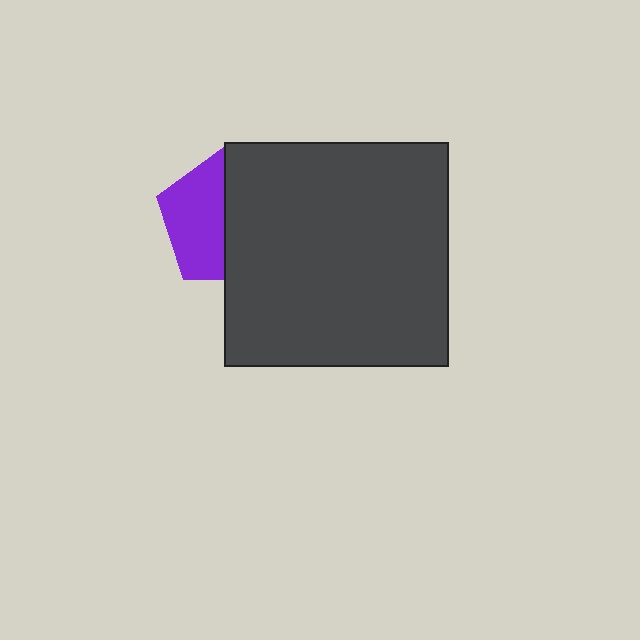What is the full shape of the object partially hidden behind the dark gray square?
The partially hidden object is a purple pentagon.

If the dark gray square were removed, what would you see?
You would see the complete purple pentagon.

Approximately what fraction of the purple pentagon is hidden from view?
Roughly 54% of the purple pentagon is hidden behind the dark gray square.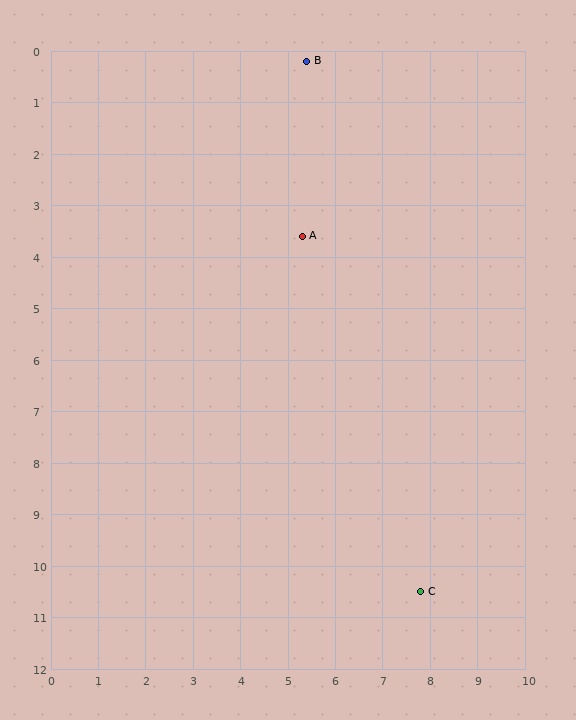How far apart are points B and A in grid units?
Points B and A are about 3.4 grid units apart.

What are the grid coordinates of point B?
Point B is at approximately (5.4, 0.2).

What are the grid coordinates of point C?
Point C is at approximately (7.8, 10.5).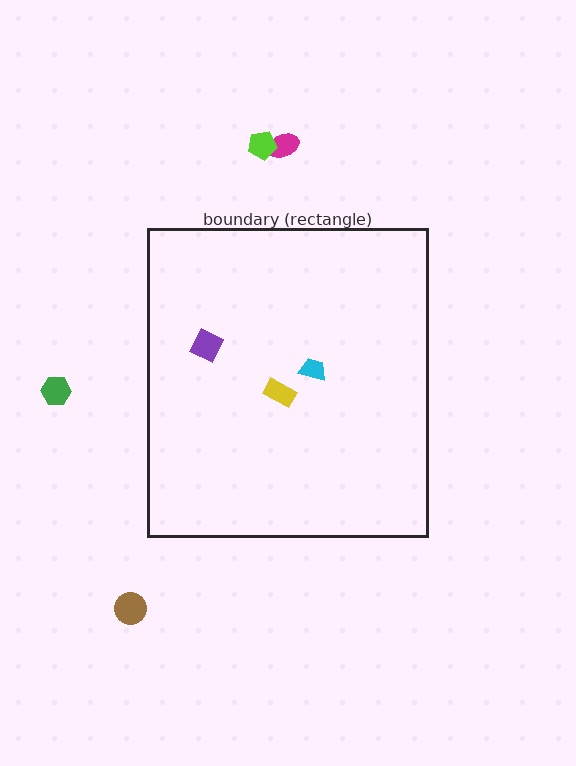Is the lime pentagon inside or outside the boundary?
Outside.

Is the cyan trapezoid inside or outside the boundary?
Inside.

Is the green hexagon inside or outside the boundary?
Outside.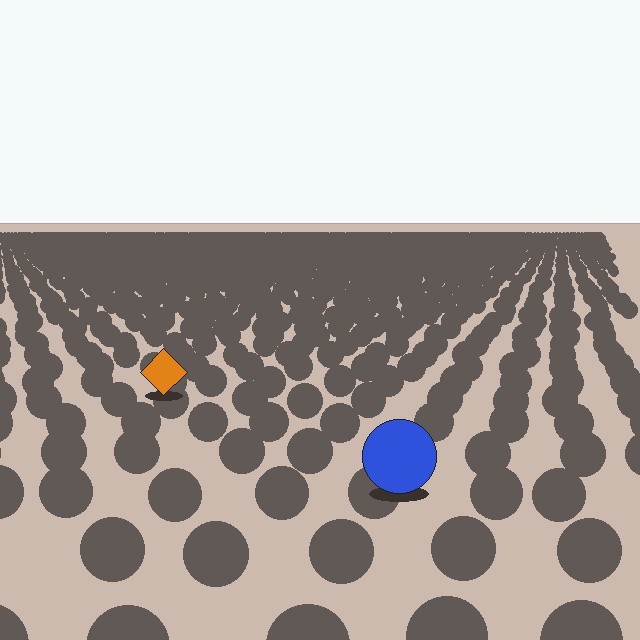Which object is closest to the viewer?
The blue circle is closest. The texture marks near it are larger and more spread out.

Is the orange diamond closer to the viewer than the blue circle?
No. The blue circle is closer — you can tell from the texture gradient: the ground texture is coarser near it.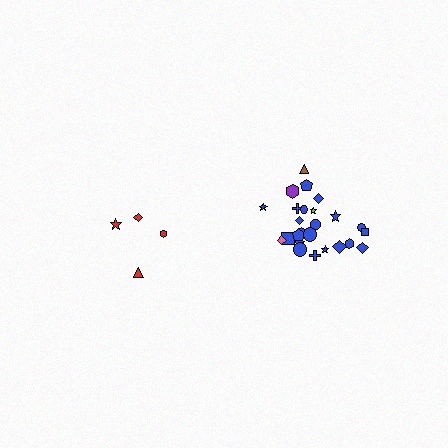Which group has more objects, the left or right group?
The right group.